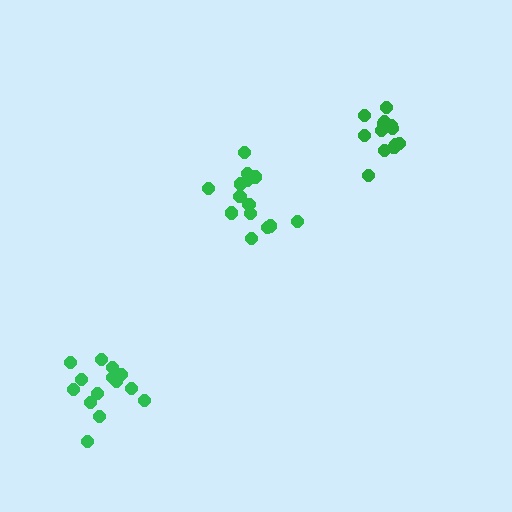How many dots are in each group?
Group 1: 14 dots, Group 2: 13 dots, Group 3: 14 dots (41 total).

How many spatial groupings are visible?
There are 3 spatial groupings.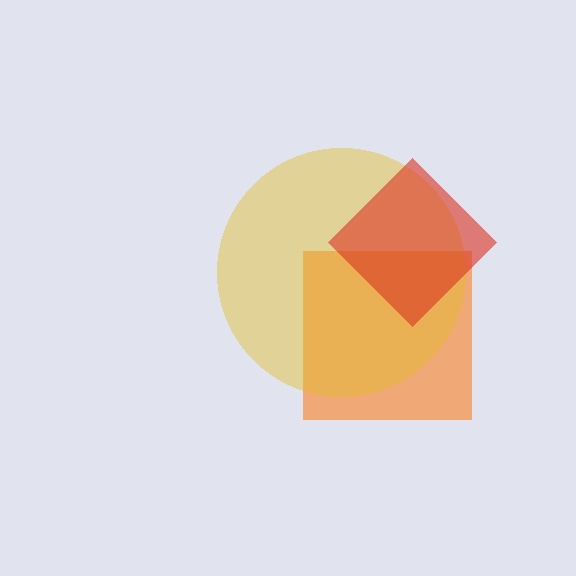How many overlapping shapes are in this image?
There are 3 overlapping shapes in the image.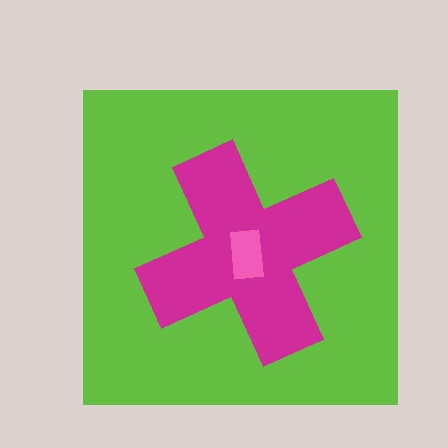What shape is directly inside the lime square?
The magenta cross.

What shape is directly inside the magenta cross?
The pink rectangle.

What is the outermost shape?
The lime square.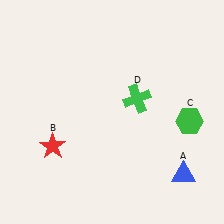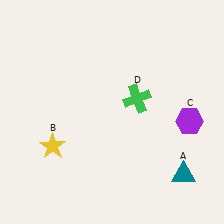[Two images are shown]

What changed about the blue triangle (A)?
In Image 1, A is blue. In Image 2, it changed to teal.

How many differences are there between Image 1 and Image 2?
There are 3 differences between the two images.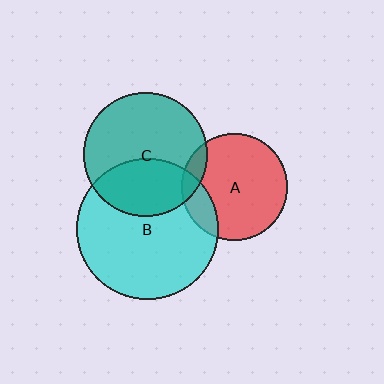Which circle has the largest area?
Circle B (cyan).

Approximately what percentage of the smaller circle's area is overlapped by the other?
Approximately 35%.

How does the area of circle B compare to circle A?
Approximately 1.8 times.